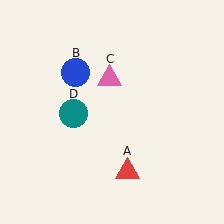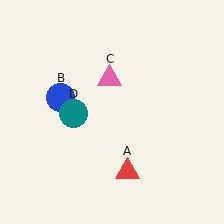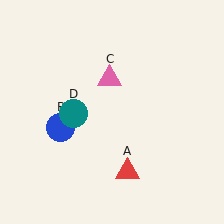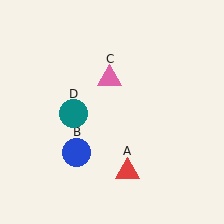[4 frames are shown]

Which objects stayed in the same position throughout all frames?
Red triangle (object A) and pink triangle (object C) and teal circle (object D) remained stationary.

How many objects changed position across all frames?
1 object changed position: blue circle (object B).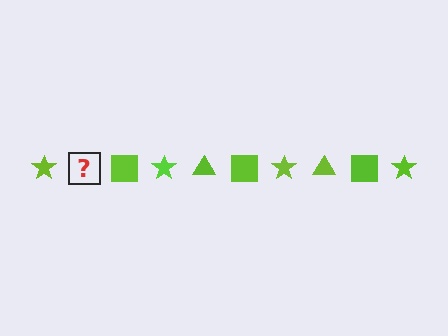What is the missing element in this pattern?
The missing element is a lime triangle.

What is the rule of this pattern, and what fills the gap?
The rule is that the pattern cycles through star, triangle, square shapes in lime. The gap should be filled with a lime triangle.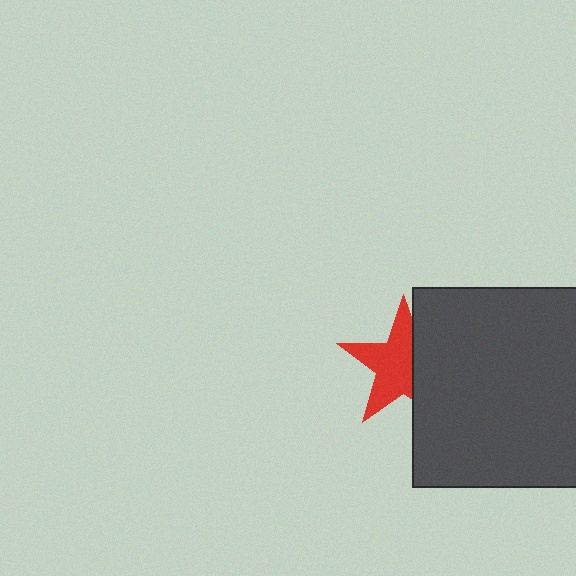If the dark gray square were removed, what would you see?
You would see the complete red star.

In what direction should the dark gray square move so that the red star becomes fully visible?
The dark gray square should move right. That is the shortest direction to clear the overlap and leave the red star fully visible.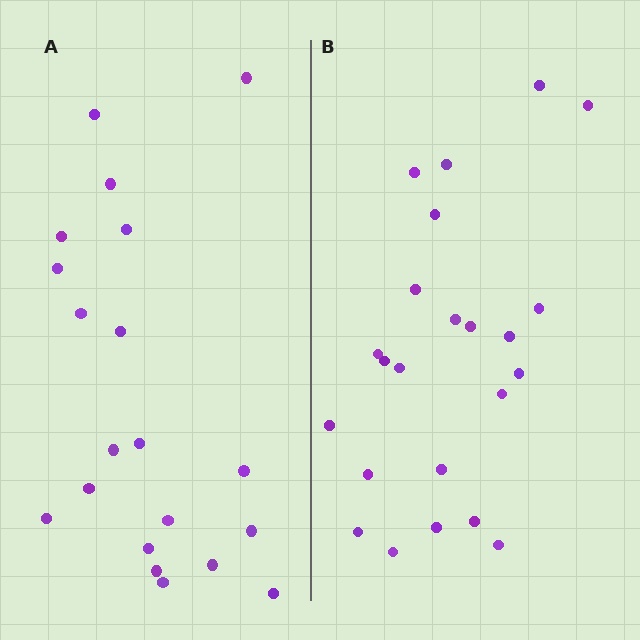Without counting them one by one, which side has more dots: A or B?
Region B (the right region) has more dots.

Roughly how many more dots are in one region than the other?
Region B has just a few more — roughly 2 or 3 more dots than region A.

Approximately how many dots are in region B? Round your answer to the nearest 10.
About 20 dots. (The exact count is 23, which rounds to 20.)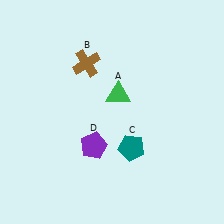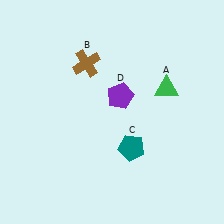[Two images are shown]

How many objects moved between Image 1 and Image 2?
2 objects moved between the two images.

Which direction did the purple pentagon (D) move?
The purple pentagon (D) moved up.